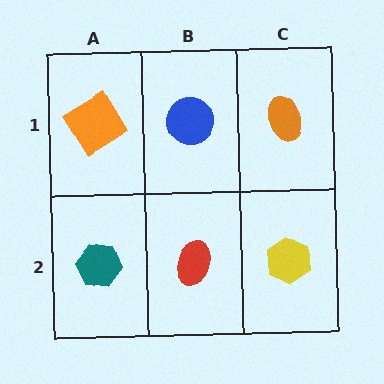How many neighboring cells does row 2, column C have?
2.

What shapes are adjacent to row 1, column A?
A teal hexagon (row 2, column A), a blue circle (row 1, column B).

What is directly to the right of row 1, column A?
A blue circle.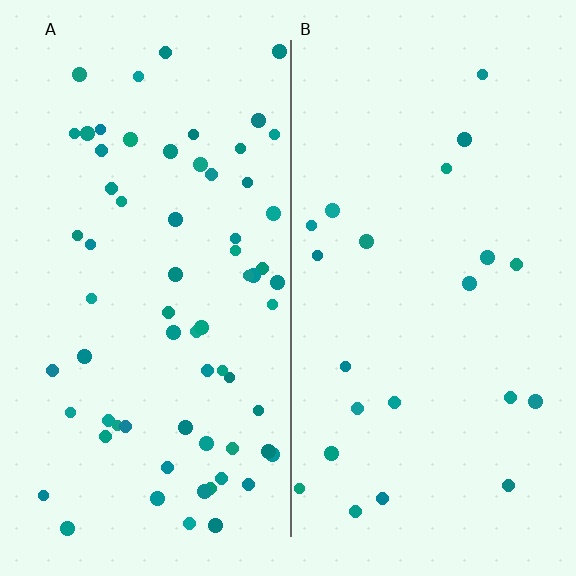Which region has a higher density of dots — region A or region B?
A (the left).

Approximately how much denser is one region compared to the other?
Approximately 3.0× — region A over region B.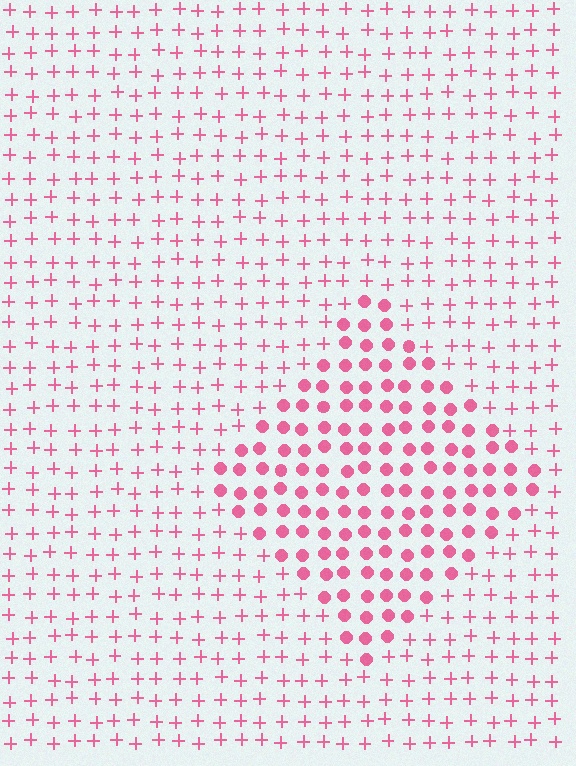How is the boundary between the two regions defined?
The boundary is defined by a change in element shape: circles inside vs. plus signs outside. All elements share the same color and spacing.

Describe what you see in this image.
The image is filled with small pink elements arranged in a uniform grid. A diamond-shaped region contains circles, while the surrounding area contains plus signs. The boundary is defined purely by the change in element shape.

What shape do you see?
I see a diamond.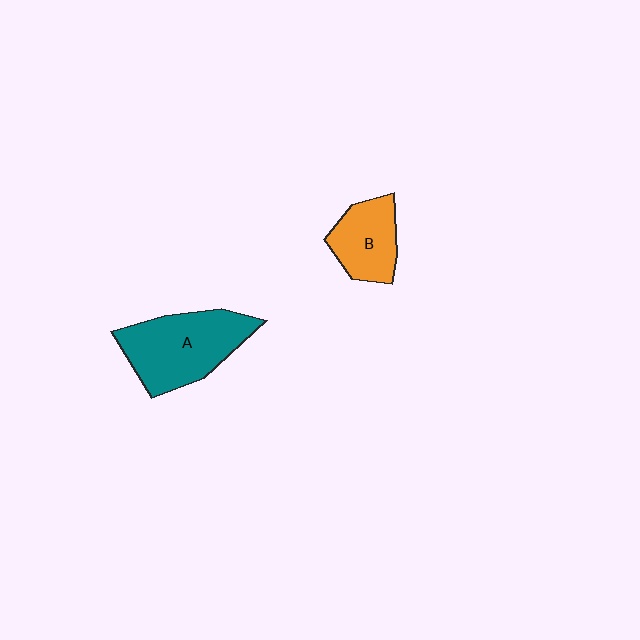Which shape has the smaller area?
Shape B (orange).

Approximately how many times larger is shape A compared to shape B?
Approximately 1.6 times.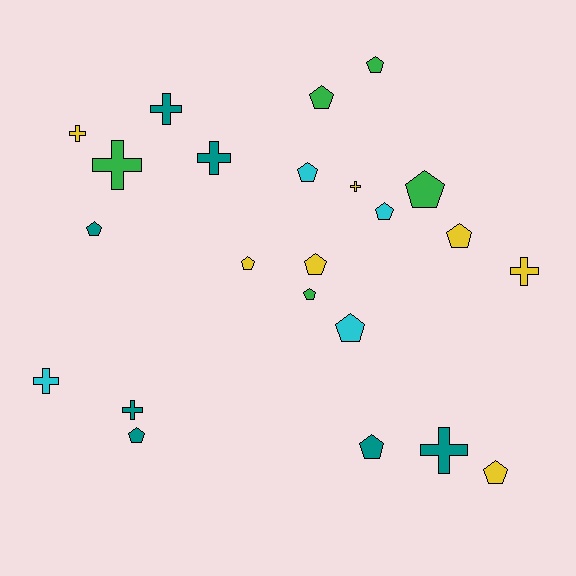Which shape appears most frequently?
Pentagon, with 14 objects.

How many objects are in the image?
There are 23 objects.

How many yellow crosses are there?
There are 3 yellow crosses.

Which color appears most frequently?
Teal, with 7 objects.